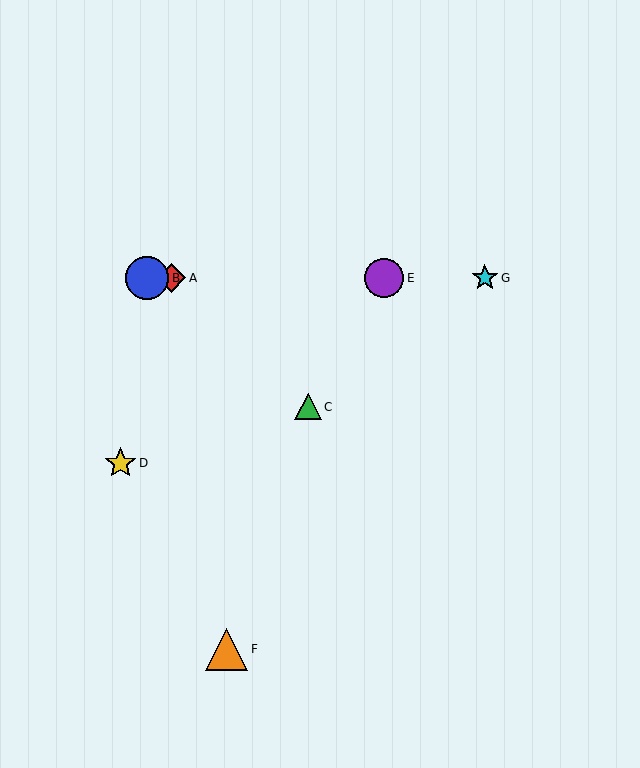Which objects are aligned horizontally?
Objects A, B, E, G are aligned horizontally.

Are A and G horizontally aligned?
Yes, both are at y≈278.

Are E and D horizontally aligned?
No, E is at y≈278 and D is at y≈463.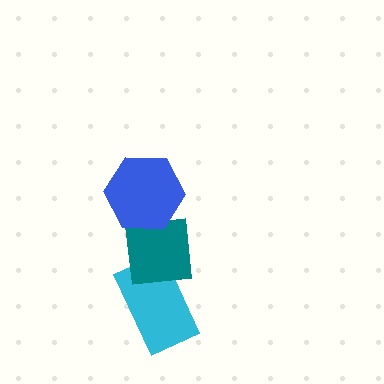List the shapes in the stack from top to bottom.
From top to bottom: the blue hexagon, the teal square, the cyan rectangle.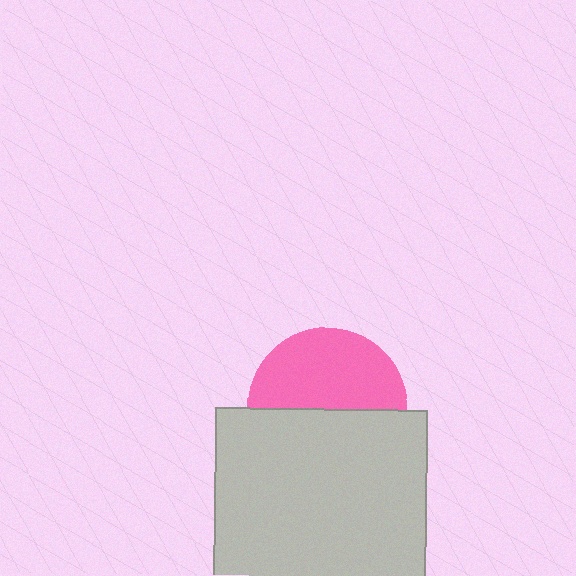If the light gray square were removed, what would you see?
You would see the complete pink circle.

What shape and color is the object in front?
The object in front is a light gray square.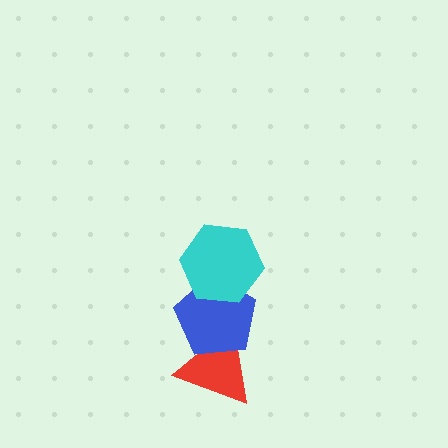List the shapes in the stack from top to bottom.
From top to bottom: the cyan hexagon, the blue pentagon, the red triangle.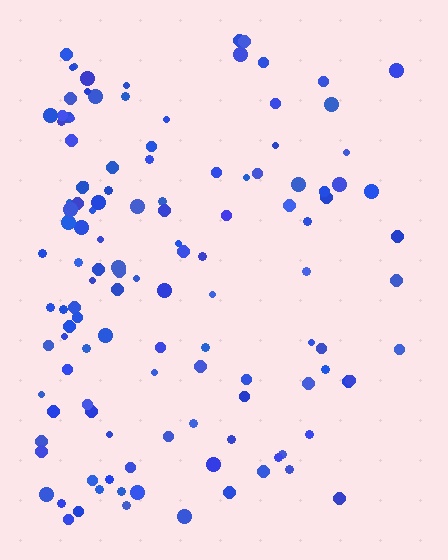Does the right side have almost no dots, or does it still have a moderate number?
Still a moderate number, just noticeably fewer than the left.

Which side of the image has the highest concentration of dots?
The left.